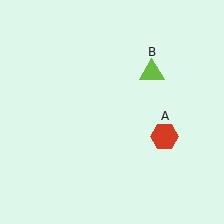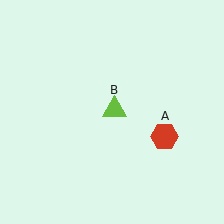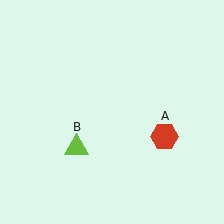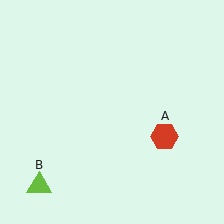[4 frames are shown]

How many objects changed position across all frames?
1 object changed position: lime triangle (object B).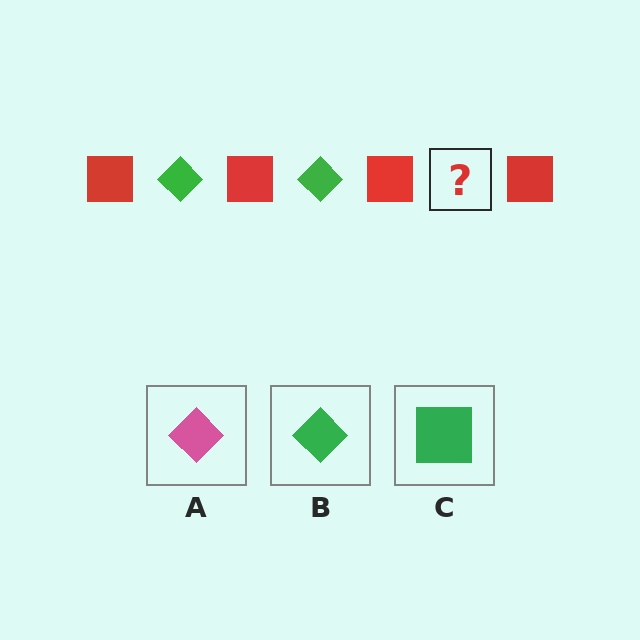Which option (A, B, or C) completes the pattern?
B.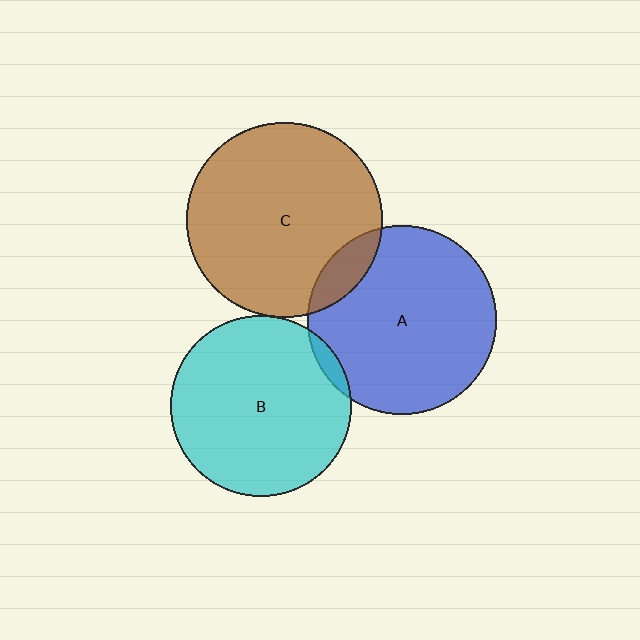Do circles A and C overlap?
Yes.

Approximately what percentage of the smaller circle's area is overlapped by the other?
Approximately 10%.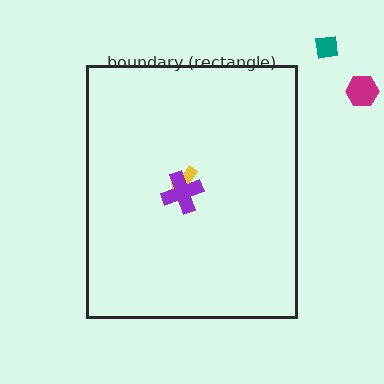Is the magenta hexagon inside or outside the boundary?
Outside.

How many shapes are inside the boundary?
2 inside, 2 outside.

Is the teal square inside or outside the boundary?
Outside.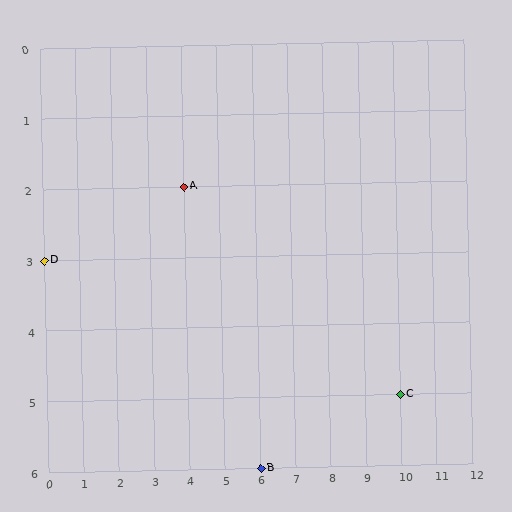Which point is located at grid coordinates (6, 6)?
Point B is at (6, 6).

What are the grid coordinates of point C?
Point C is at grid coordinates (10, 5).